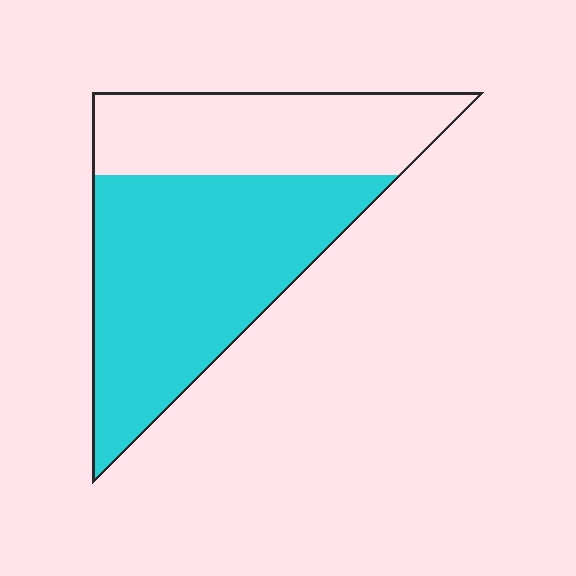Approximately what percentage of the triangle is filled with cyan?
Approximately 60%.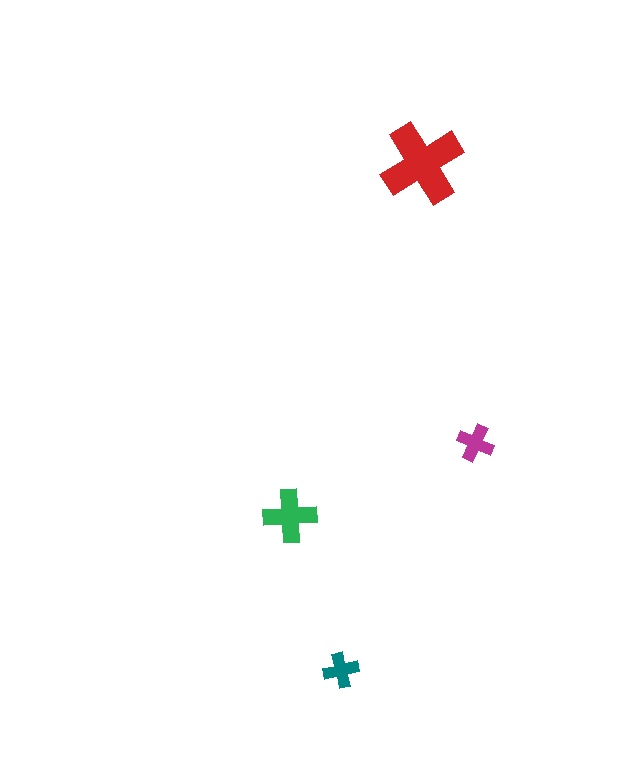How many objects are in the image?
There are 4 objects in the image.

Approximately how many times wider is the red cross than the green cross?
About 1.5 times wider.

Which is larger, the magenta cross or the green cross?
The green one.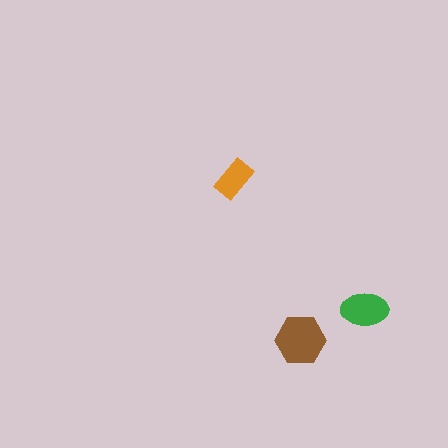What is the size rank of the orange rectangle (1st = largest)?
3rd.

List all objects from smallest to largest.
The orange rectangle, the green ellipse, the brown hexagon.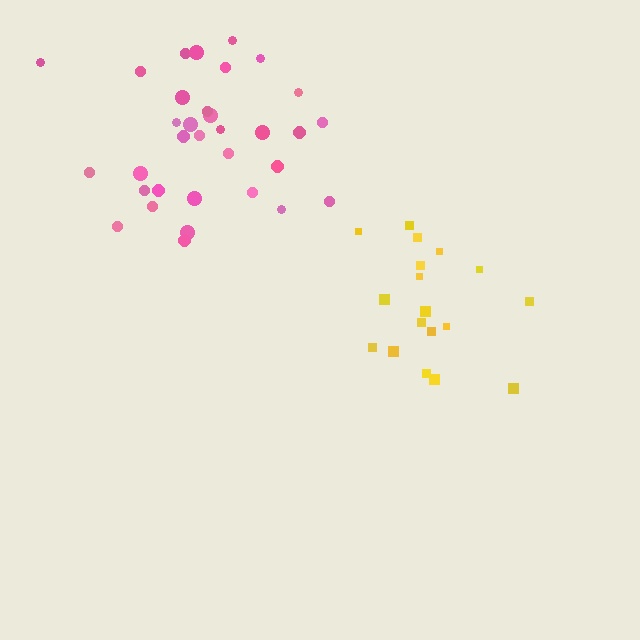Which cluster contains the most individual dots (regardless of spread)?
Pink (33).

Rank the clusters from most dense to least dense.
pink, yellow.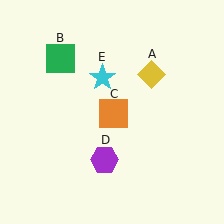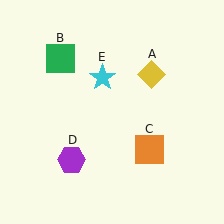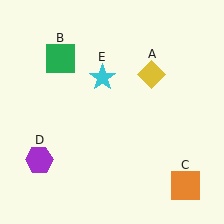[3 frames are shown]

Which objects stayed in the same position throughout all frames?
Yellow diamond (object A) and green square (object B) and cyan star (object E) remained stationary.